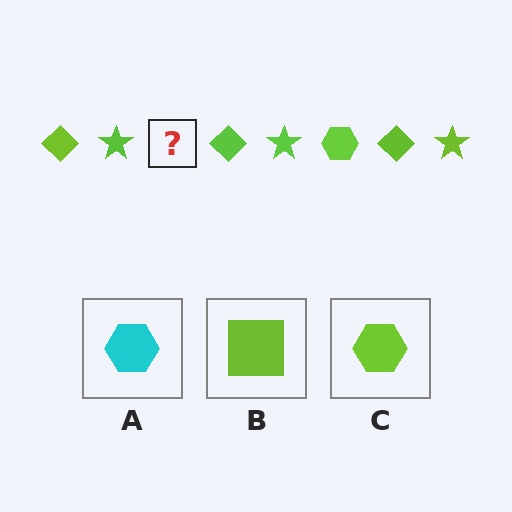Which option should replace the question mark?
Option C.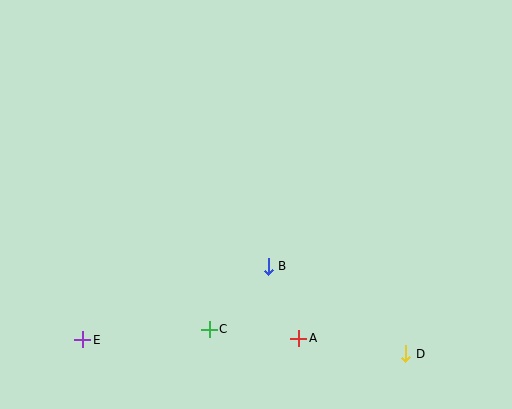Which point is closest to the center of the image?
Point B at (268, 266) is closest to the center.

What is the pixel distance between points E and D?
The distance between E and D is 323 pixels.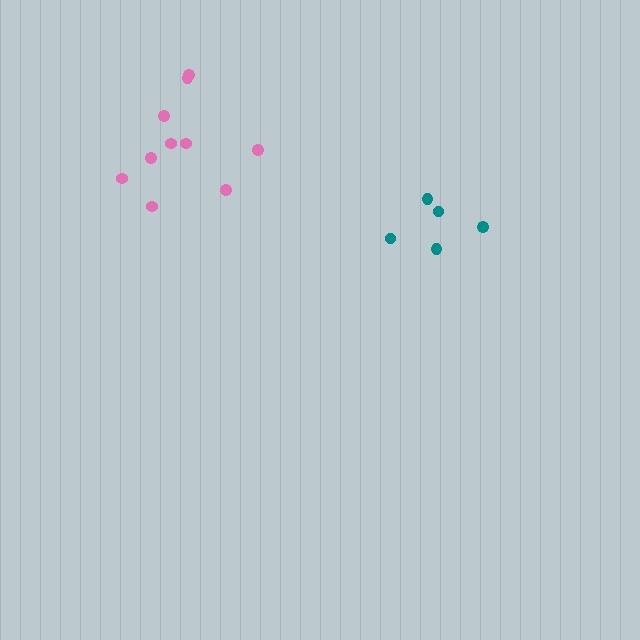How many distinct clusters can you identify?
There are 2 distinct clusters.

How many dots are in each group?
Group 1: 10 dots, Group 2: 5 dots (15 total).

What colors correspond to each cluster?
The clusters are colored: pink, teal.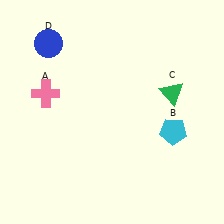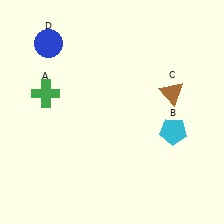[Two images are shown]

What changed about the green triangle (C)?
In Image 1, C is green. In Image 2, it changed to brown.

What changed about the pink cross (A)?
In Image 1, A is pink. In Image 2, it changed to green.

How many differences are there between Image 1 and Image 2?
There are 2 differences between the two images.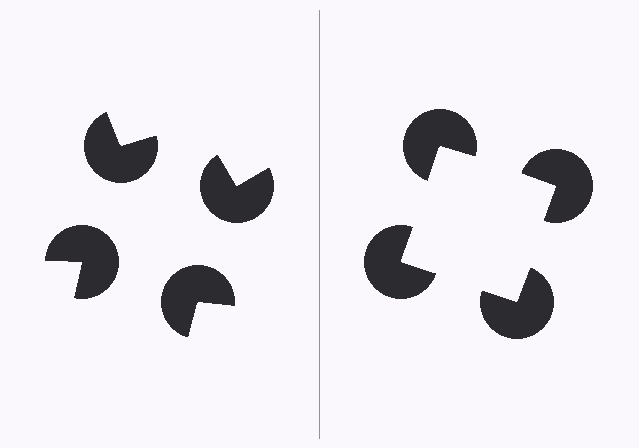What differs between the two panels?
The pac-man discs are positioned identically on both sides; only the wedge orientations differ. On the right they align to a square; on the left they are misaligned.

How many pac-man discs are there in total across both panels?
8 — 4 on each side.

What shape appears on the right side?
An illusory square.